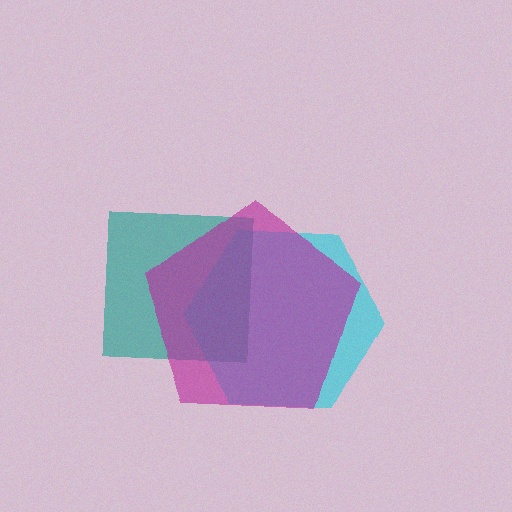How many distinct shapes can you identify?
There are 3 distinct shapes: a cyan hexagon, a teal square, a magenta pentagon.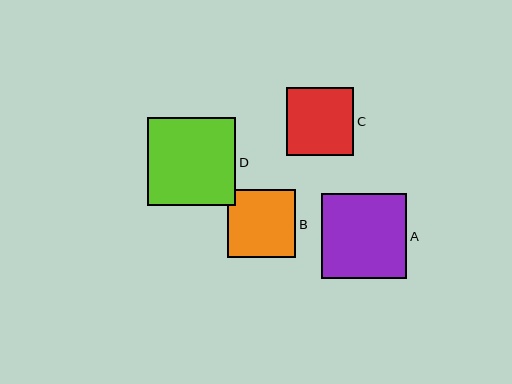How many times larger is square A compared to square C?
Square A is approximately 1.2 times the size of square C.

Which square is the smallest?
Square C is the smallest with a size of approximately 68 pixels.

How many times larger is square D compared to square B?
Square D is approximately 1.3 times the size of square B.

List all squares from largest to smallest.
From largest to smallest: D, A, B, C.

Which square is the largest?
Square D is the largest with a size of approximately 88 pixels.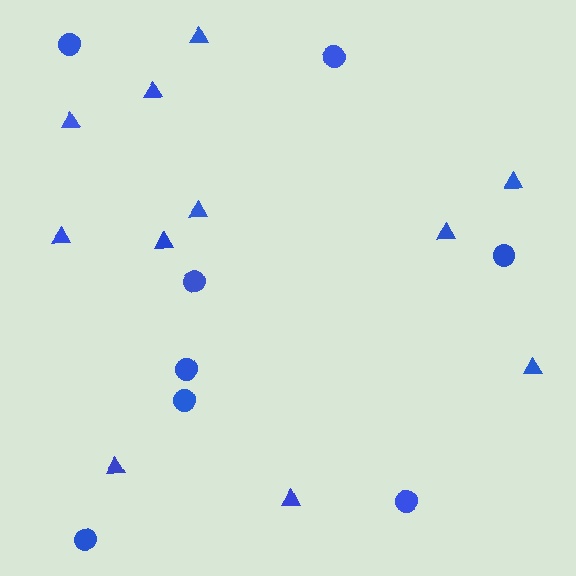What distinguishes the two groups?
There are 2 groups: one group of triangles (11) and one group of circles (8).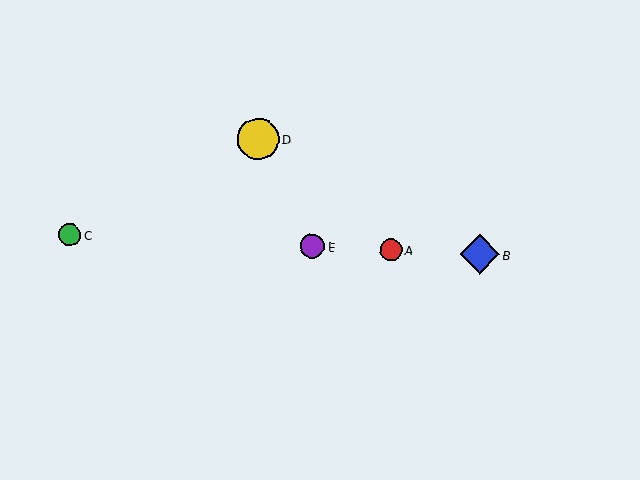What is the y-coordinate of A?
Object A is at y≈250.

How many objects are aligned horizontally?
4 objects (A, B, C, E) are aligned horizontally.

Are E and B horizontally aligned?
Yes, both are at y≈246.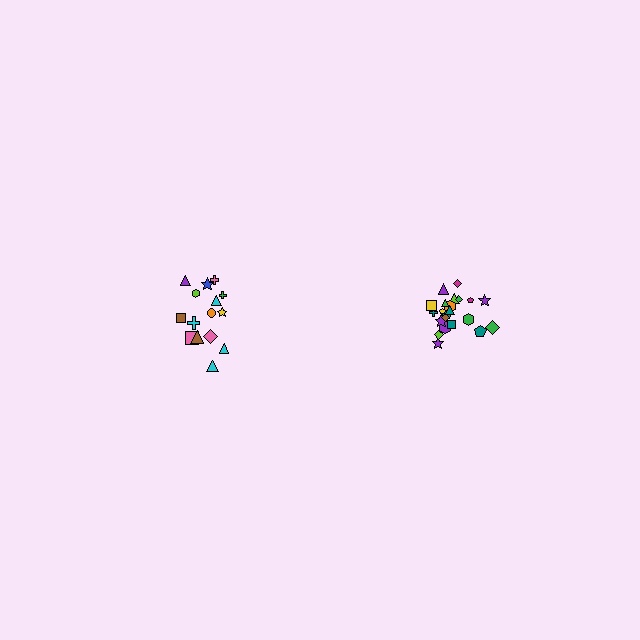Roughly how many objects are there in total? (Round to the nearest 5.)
Roughly 35 objects in total.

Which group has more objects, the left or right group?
The right group.